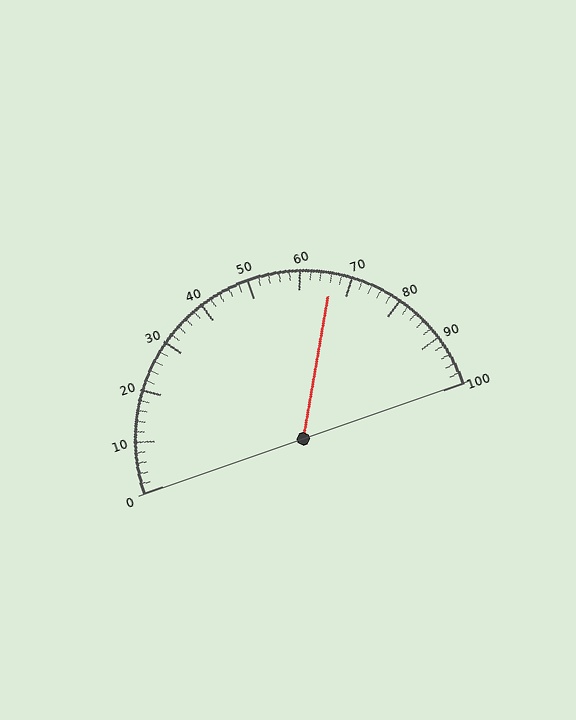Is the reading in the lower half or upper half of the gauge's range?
The reading is in the upper half of the range (0 to 100).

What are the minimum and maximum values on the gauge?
The gauge ranges from 0 to 100.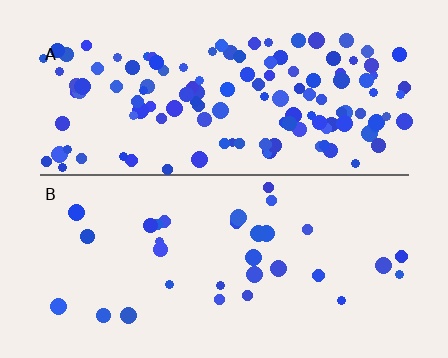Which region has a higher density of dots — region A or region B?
A (the top).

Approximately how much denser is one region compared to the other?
Approximately 4.0× — region A over region B.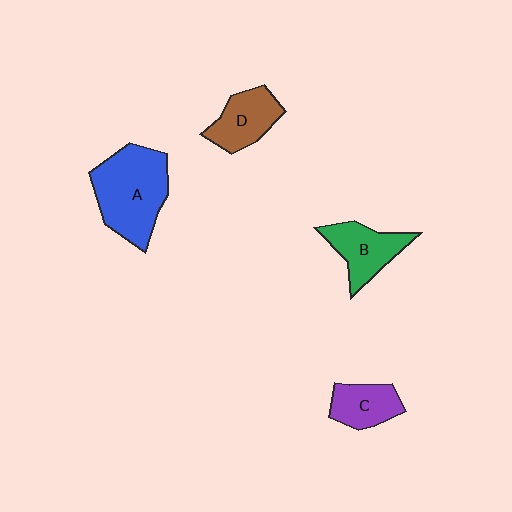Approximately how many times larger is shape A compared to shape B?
Approximately 1.7 times.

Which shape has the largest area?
Shape A (blue).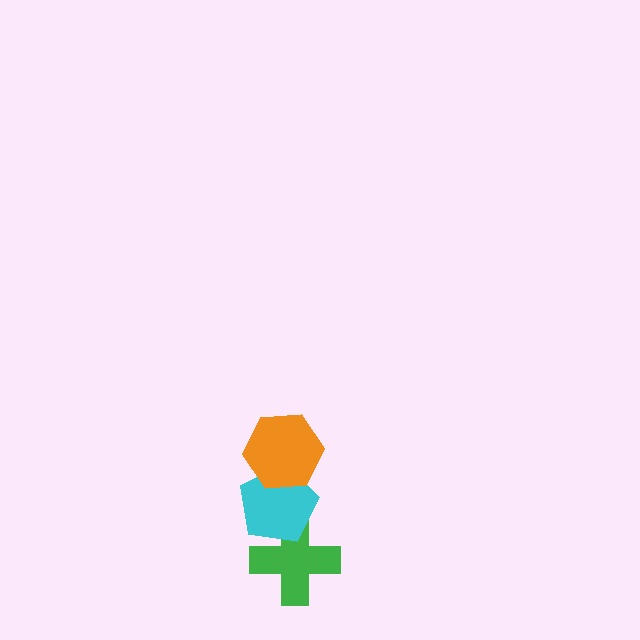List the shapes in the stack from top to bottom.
From top to bottom: the orange hexagon, the cyan pentagon, the green cross.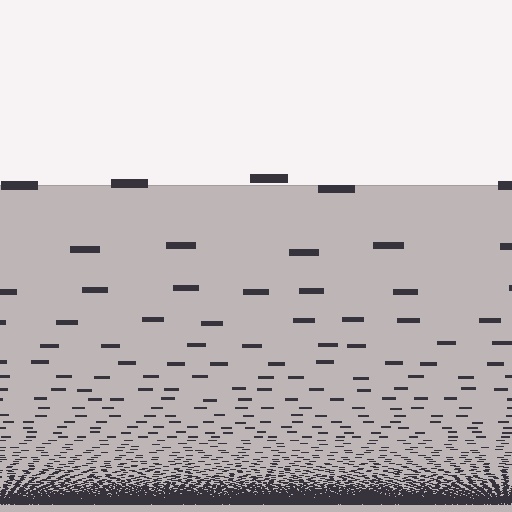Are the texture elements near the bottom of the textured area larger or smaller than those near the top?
Smaller. The gradient is inverted — elements near the bottom are smaller and denser.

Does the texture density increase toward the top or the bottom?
Density increases toward the bottom.